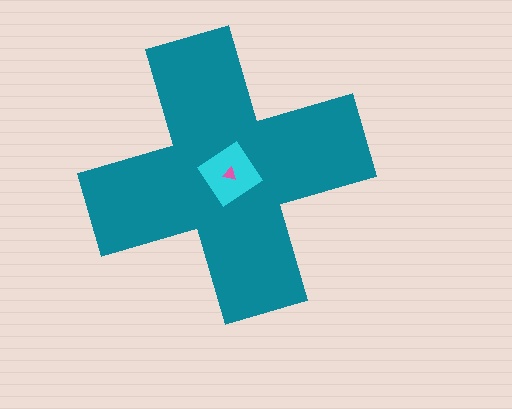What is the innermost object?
The pink triangle.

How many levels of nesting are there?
3.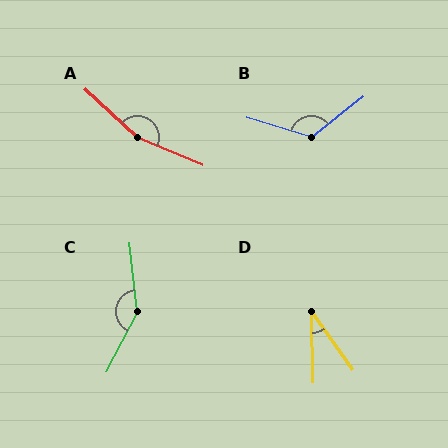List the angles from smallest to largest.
D (34°), B (125°), C (147°), A (160°).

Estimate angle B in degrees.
Approximately 125 degrees.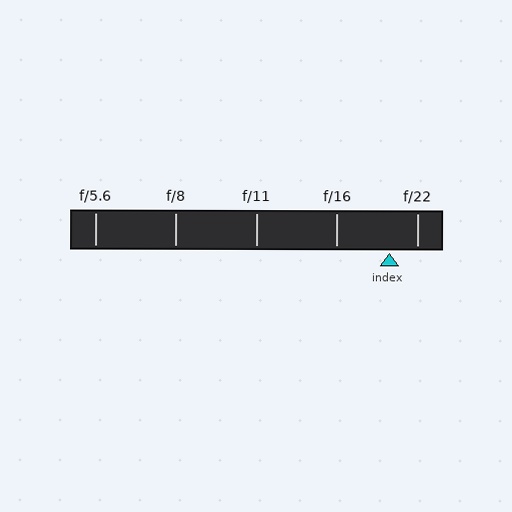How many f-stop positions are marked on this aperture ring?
There are 5 f-stop positions marked.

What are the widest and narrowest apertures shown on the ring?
The widest aperture shown is f/5.6 and the narrowest is f/22.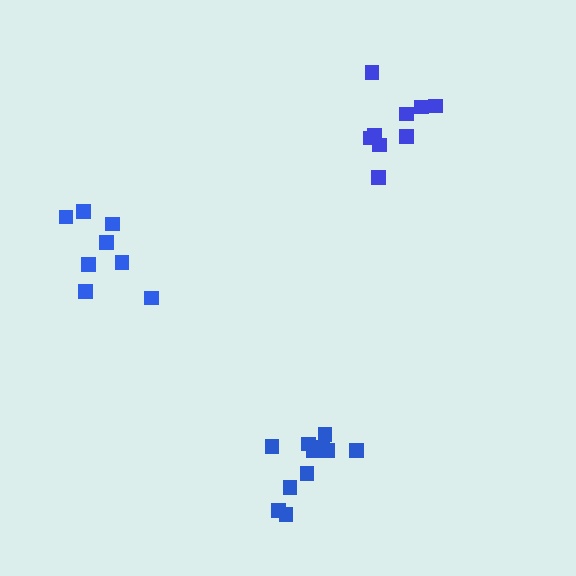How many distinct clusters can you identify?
There are 3 distinct clusters.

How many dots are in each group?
Group 1: 8 dots, Group 2: 9 dots, Group 3: 11 dots (28 total).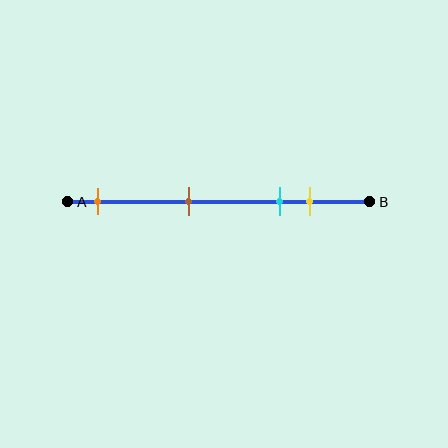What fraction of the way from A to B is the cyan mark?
The cyan mark is approximately 70% (0.7) of the way from A to B.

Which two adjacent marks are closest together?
The cyan and yellow marks are the closest adjacent pair.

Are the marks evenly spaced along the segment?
No, the marks are not evenly spaced.